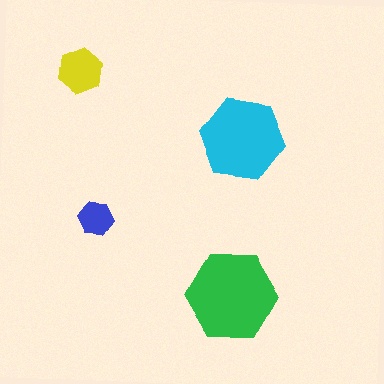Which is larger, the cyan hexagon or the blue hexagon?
The cyan one.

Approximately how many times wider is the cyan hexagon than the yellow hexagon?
About 2 times wider.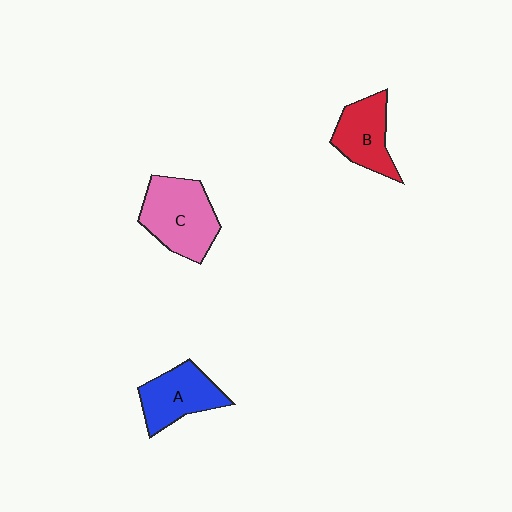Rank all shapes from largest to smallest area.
From largest to smallest: C (pink), A (blue), B (red).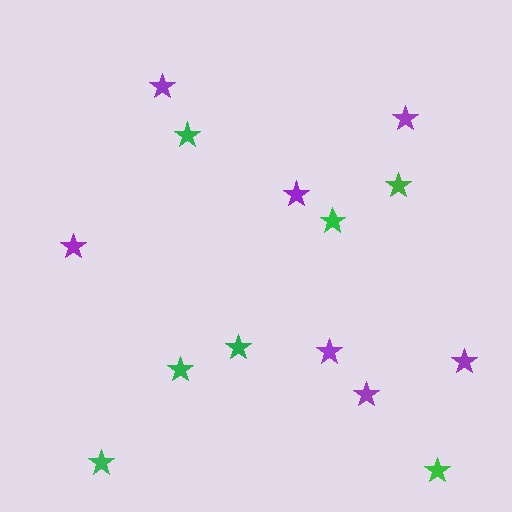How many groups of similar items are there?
There are 2 groups: one group of green stars (7) and one group of purple stars (7).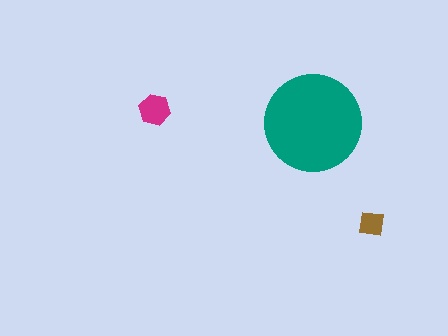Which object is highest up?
The magenta hexagon is topmost.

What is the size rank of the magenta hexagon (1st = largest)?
2nd.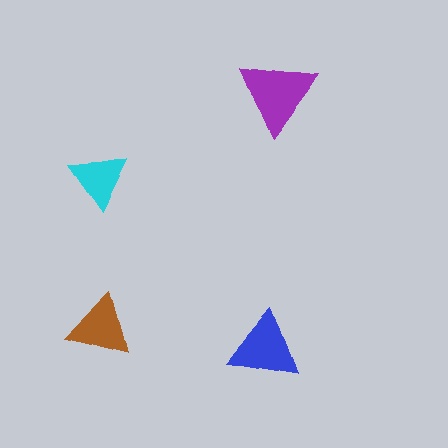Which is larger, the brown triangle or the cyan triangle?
The brown one.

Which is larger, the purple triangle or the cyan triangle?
The purple one.